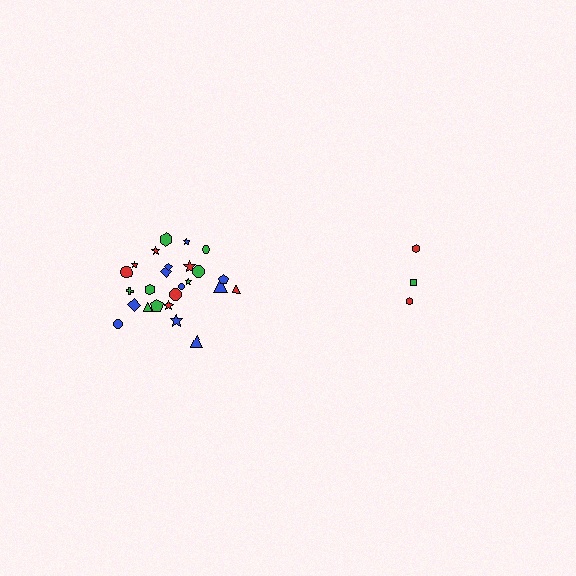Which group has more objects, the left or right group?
The left group.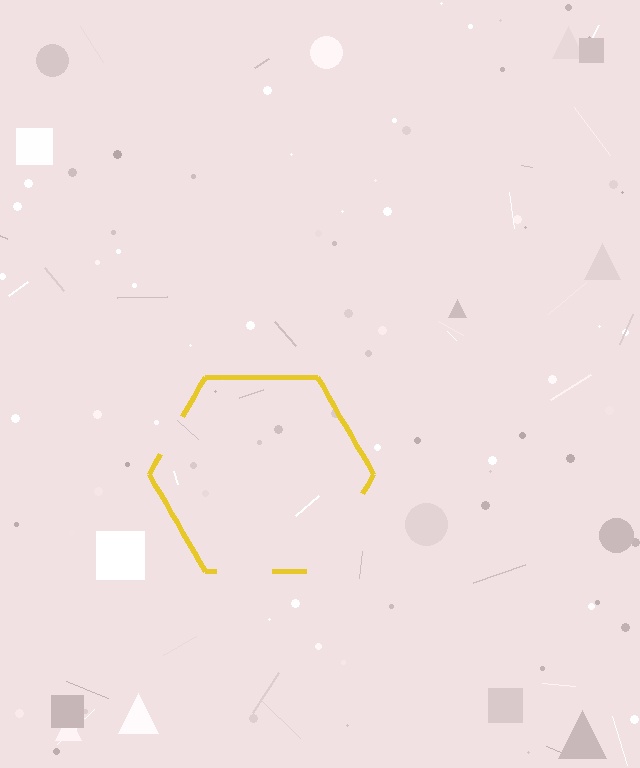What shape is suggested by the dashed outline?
The dashed outline suggests a hexagon.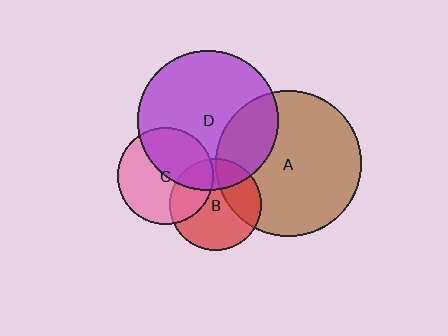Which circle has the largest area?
Circle A (brown).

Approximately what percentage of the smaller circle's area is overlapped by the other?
Approximately 25%.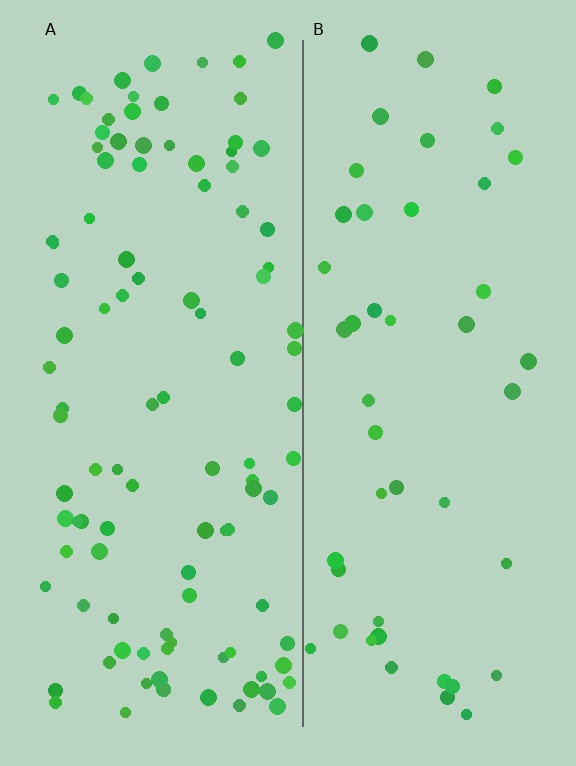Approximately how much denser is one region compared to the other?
Approximately 2.2× — region A over region B.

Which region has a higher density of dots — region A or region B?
A (the left).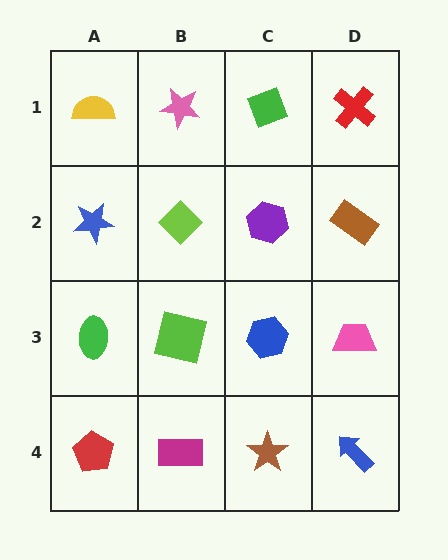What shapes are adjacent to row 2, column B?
A pink star (row 1, column B), a lime square (row 3, column B), a blue star (row 2, column A), a purple hexagon (row 2, column C).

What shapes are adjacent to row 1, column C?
A purple hexagon (row 2, column C), a pink star (row 1, column B), a red cross (row 1, column D).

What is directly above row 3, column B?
A lime diamond.